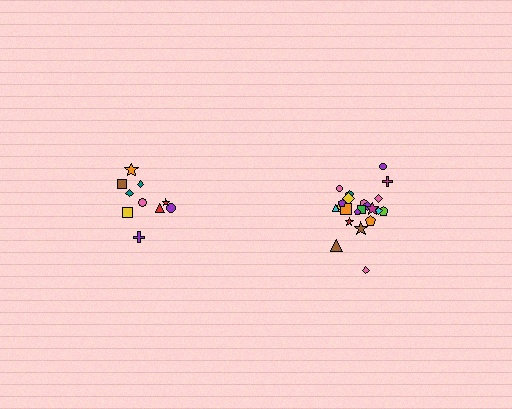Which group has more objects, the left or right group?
The right group.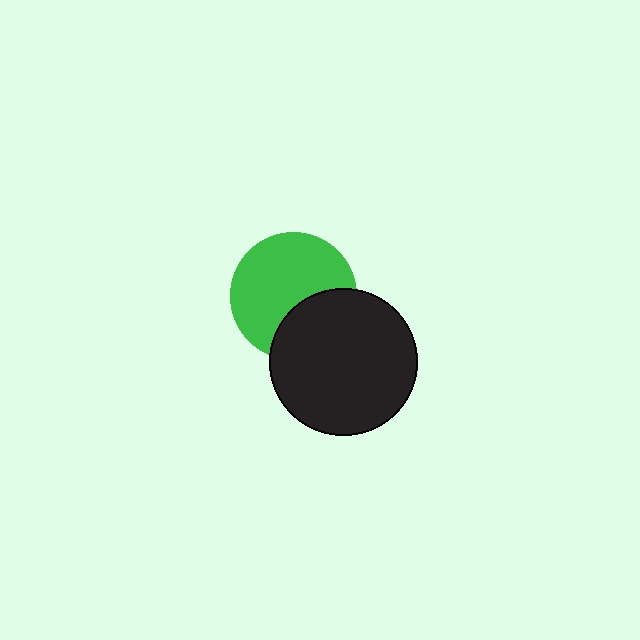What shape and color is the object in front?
The object in front is a black circle.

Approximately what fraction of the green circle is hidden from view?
Roughly 33% of the green circle is hidden behind the black circle.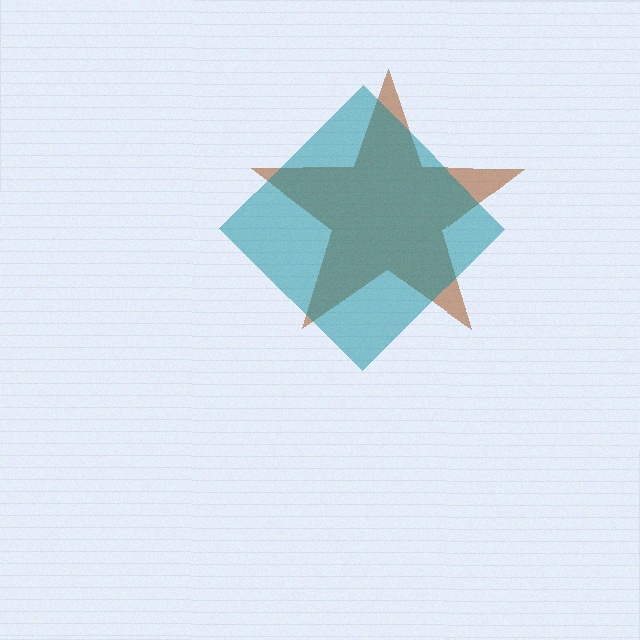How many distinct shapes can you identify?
There are 2 distinct shapes: a brown star, a teal diamond.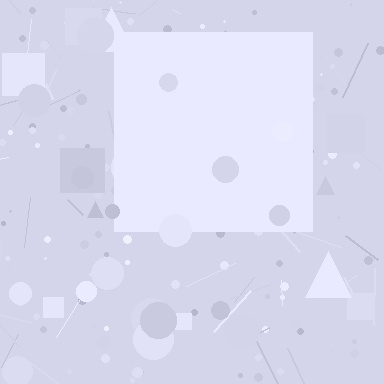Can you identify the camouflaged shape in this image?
The camouflaged shape is a square.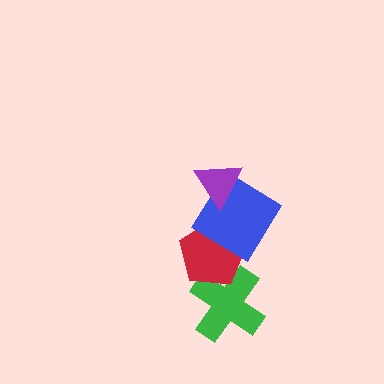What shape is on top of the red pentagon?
The blue diamond is on top of the red pentagon.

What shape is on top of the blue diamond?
The purple triangle is on top of the blue diamond.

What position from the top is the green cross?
The green cross is 4th from the top.